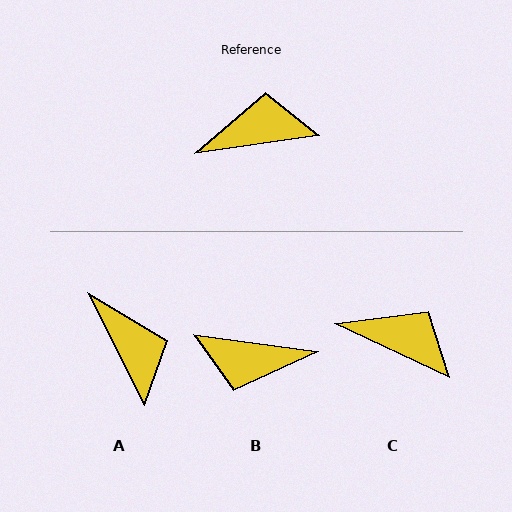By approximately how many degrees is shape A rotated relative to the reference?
Approximately 72 degrees clockwise.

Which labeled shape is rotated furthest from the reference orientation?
B, about 164 degrees away.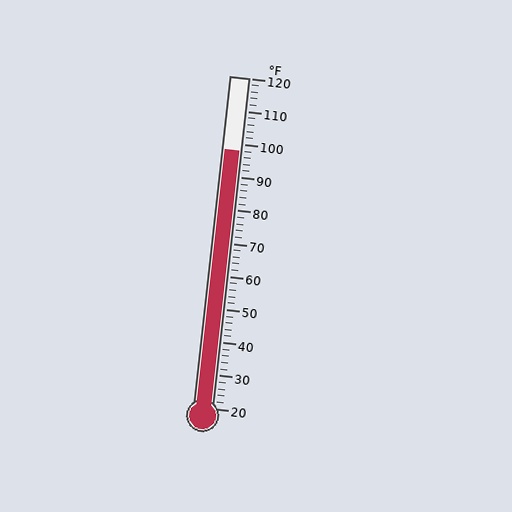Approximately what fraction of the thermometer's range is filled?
The thermometer is filled to approximately 80% of its range.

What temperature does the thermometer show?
The thermometer shows approximately 98°F.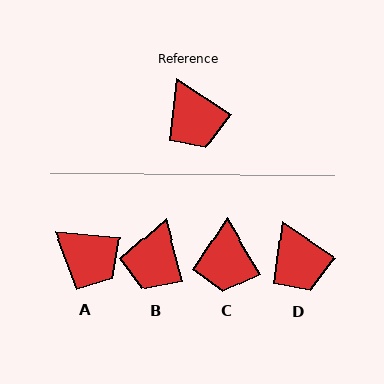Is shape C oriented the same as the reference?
No, it is off by about 26 degrees.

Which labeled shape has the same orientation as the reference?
D.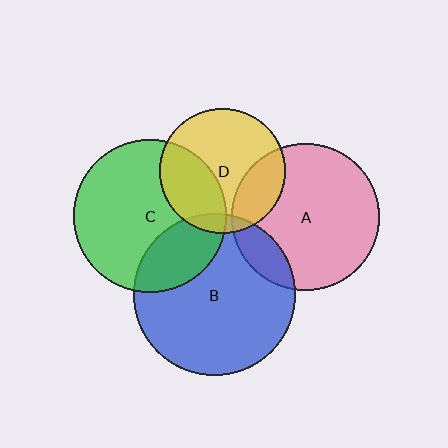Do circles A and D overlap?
Yes.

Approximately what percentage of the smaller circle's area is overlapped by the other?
Approximately 25%.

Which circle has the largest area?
Circle B (blue).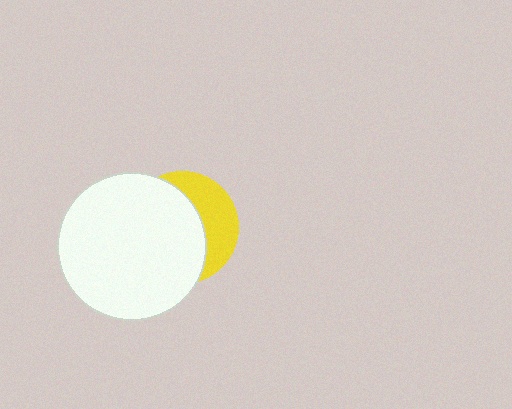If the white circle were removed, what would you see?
You would see the complete yellow circle.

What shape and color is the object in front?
The object in front is a white circle.